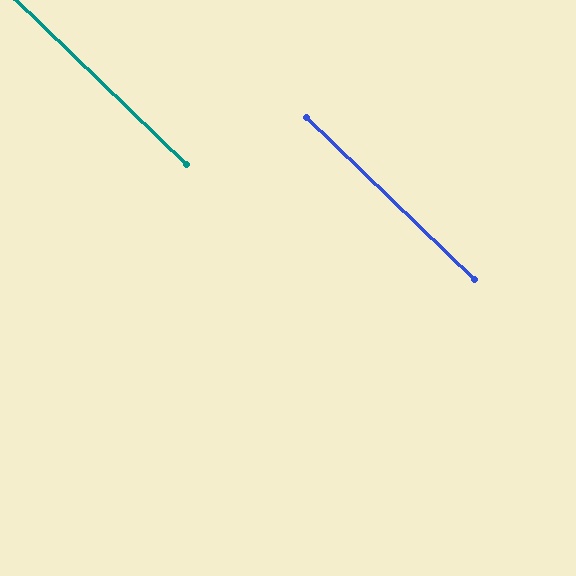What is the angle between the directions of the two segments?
Approximately 0 degrees.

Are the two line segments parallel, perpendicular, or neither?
Parallel — their directions differ by only 0.4°.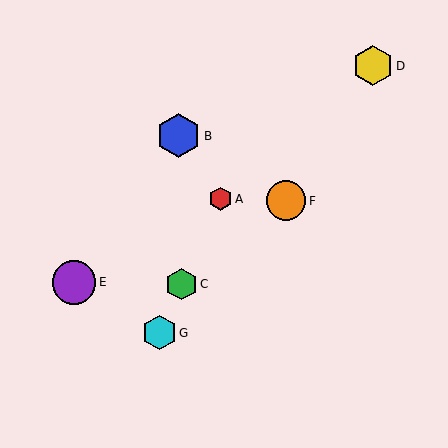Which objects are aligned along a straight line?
Objects A, C, G are aligned along a straight line.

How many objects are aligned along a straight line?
3 objects (A, C, G) are aligned along a straight line.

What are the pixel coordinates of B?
Object B is at (179, 136).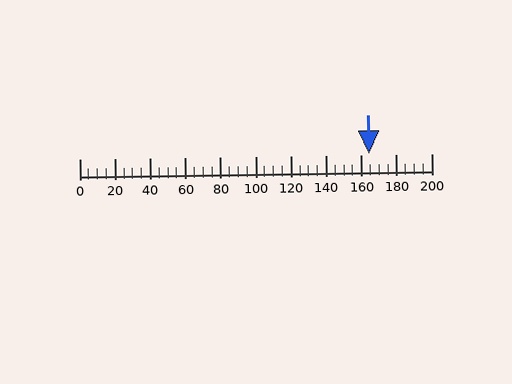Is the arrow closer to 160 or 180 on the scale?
The arrow is closer to 160.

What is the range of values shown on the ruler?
The ruler shows values from 0 to 200.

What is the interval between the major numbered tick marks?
The major tick marks are spaced 20 units apart.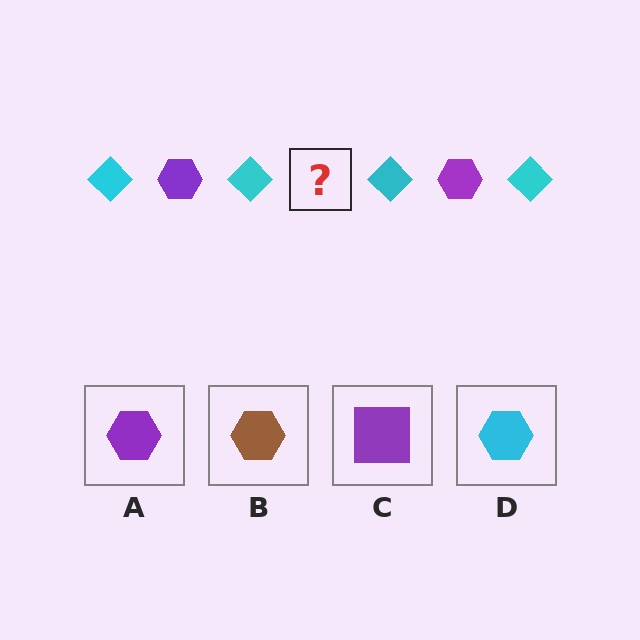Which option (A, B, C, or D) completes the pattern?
A.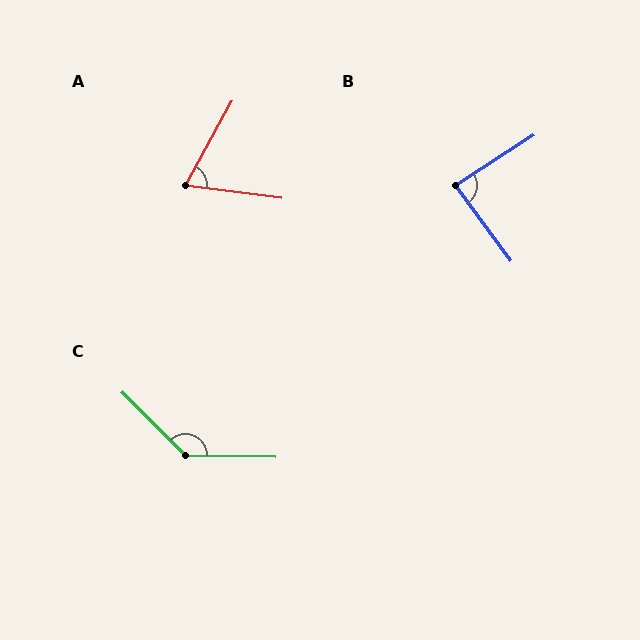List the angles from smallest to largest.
A (68°), B (86°), C (136°).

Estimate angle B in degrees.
Approximately 86 degrees.